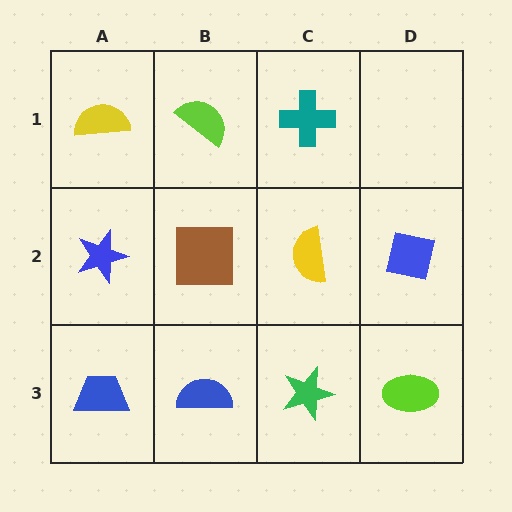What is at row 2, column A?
A blue star.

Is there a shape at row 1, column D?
No, that cell is empty.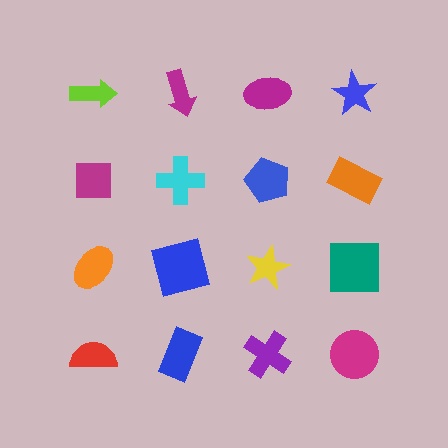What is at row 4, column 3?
A purple cross.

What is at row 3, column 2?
A blue square.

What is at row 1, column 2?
A magenta arrow.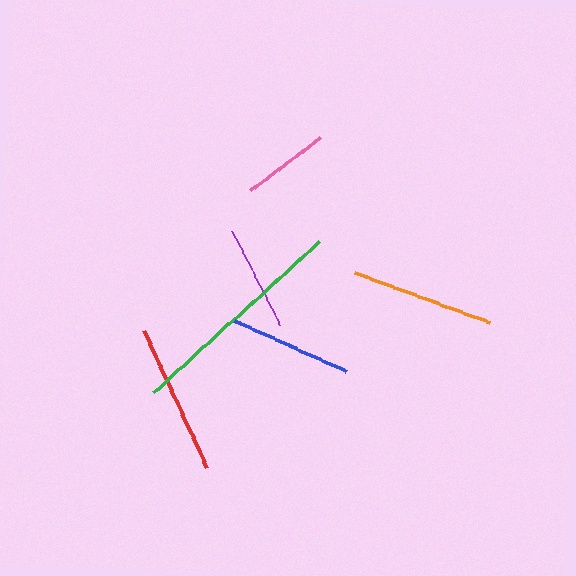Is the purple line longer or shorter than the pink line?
The purple line is longer than the pink line.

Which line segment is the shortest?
The pink line is the shortest at approximately 87 pixels.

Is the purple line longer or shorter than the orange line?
The orange line is longer than the purple line.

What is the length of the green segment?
The green segment is approximately 224 pixels long.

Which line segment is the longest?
The green line is the longest at approximately 224 pixels.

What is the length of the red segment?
The red segment is approximately 151 pixels long.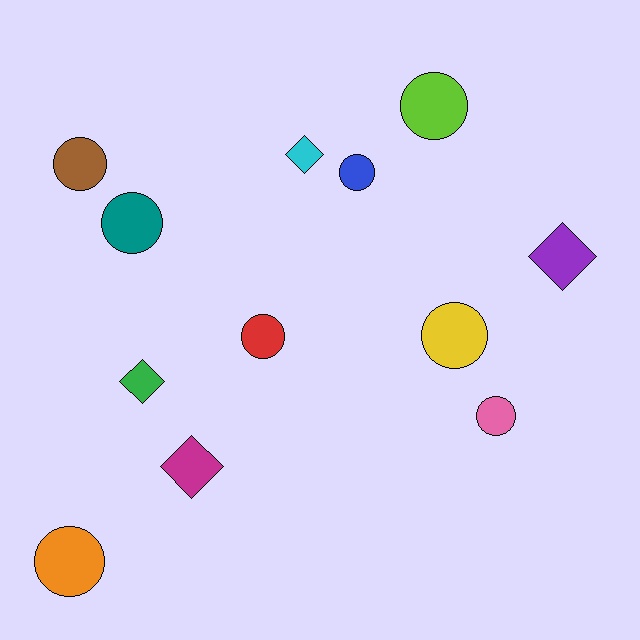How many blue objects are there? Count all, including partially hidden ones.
There is 1 blue object.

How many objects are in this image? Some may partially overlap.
There are 12 objects.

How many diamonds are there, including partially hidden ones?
There are 4 diamonds.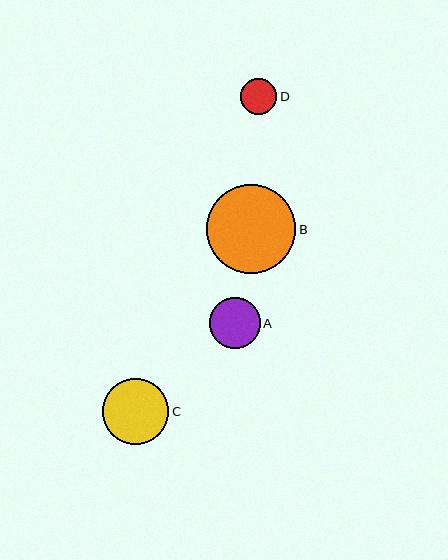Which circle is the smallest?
Circle D is the smallest with a size of approximately 36 pixels.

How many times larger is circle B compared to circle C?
Circle B is approximately 1.4 times the size of circle C.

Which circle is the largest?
Circle B is the largest with a size of approximately 89 pixels.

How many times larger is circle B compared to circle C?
Circle B is approximately 1.4 times the size of circle C.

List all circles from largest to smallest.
From largest to smallest: B, C, A, D.